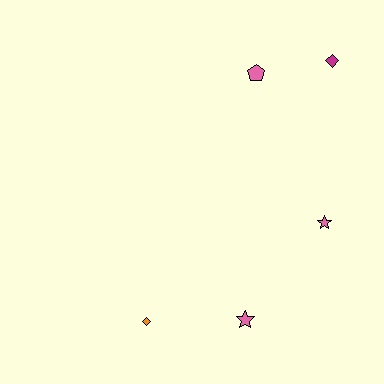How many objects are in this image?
There are 5 objects.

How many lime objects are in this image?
There are no lime objects.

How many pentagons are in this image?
There is 1 pentagon.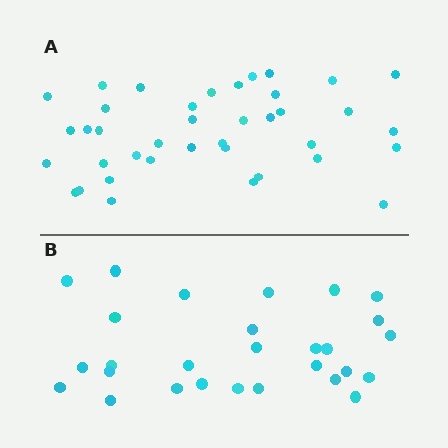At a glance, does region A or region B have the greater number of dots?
Region A (the top region) has more dots.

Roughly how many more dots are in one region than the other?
Region A has roughly 12 or so more dots than region B.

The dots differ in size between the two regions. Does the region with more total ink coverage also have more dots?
No. Region B has more total ink coverage because its dots are larger, but region A actually contains more individual dots. Total area can be misleading — the number of items is what matters here.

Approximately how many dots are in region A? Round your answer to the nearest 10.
About 40 dots. (The exact count is 39, which rounds to 40.)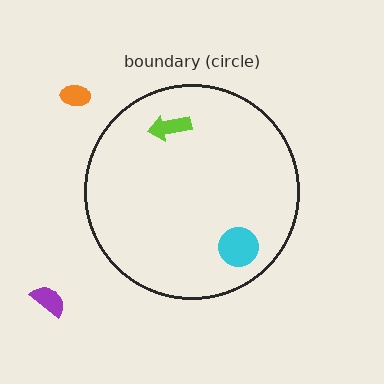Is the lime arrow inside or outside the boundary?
Inside.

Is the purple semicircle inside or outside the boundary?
Outside.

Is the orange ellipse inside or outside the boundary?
Outside.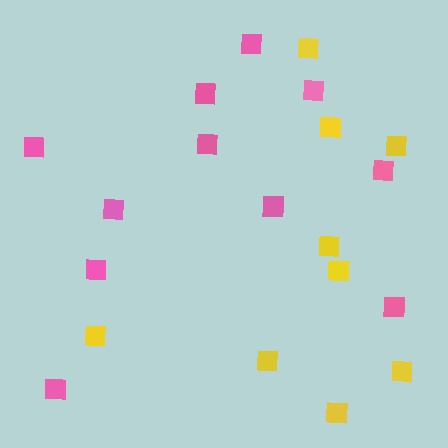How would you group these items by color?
There are 2 groups: one group of pink squares (11) and one group of yellow squares (9).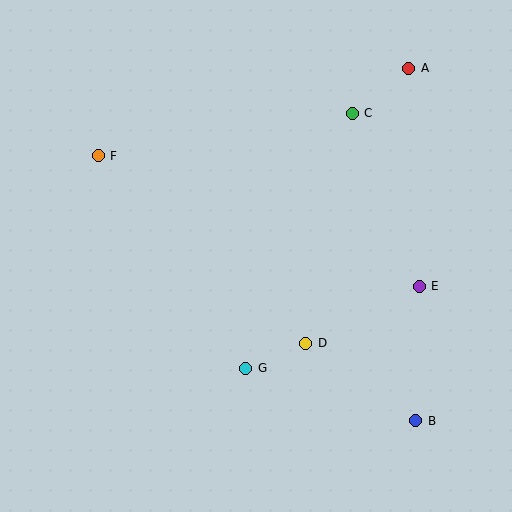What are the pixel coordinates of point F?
Point F is at (98, 156).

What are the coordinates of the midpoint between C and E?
The midpoint between C and E is at (386, 200).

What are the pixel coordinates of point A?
Point A is at (409, 68).